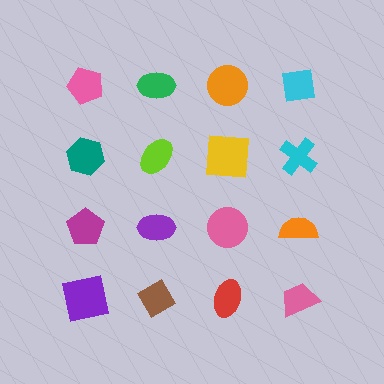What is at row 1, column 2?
A green ellipse.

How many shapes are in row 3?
4 shapes.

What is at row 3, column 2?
A purple ellipse.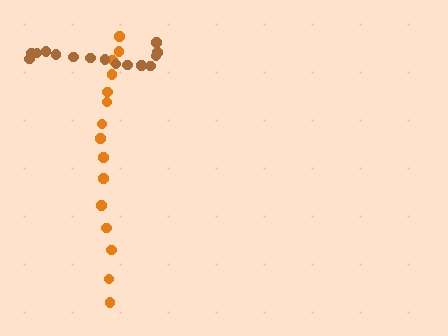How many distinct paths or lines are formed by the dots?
There are 2 distinct paths.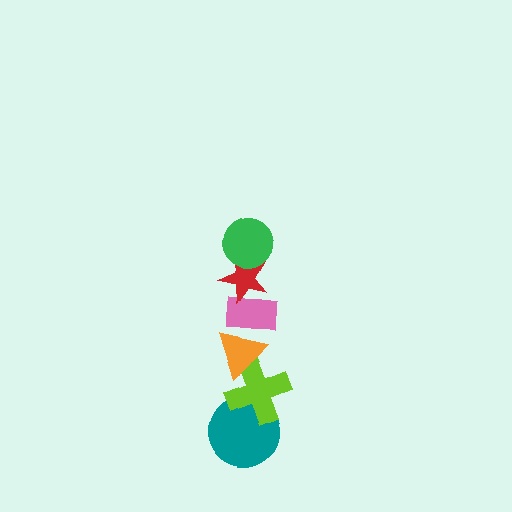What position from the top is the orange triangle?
The orange triangle is 4th from the top.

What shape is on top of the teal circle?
The lime cross is on top of the teal circle.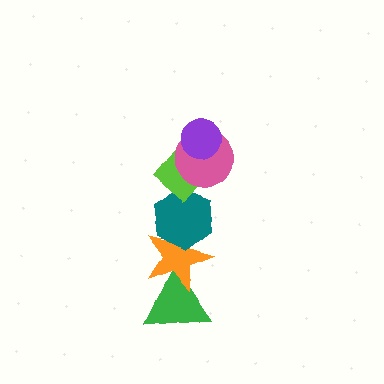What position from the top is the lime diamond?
The lime diamond is 3rd from the top.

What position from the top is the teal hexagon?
The teal hexagon is 4th from the top.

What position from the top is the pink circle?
The pink circle is 2nd from the top.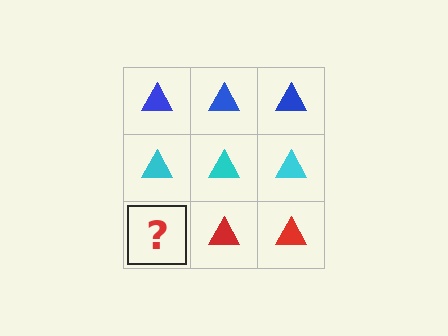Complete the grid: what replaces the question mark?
The question mark should be replaced with a red triangle.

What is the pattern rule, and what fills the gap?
The rule is that each row has a consistent color. The gap should be filled with a red triangle.